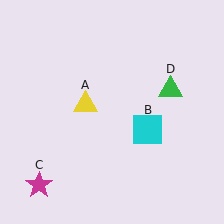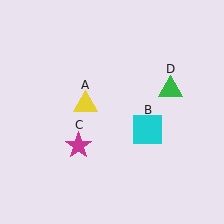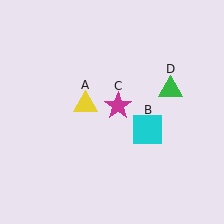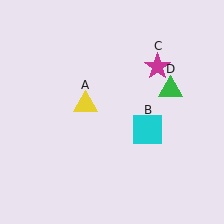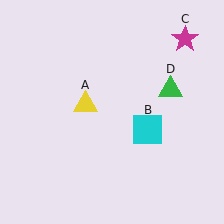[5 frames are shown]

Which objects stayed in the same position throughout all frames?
Yellow triangle (object A) and cyan square (object B) and green triangle (object D) remained stationary.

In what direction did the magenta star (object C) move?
The magenta star (object C) moved up and to the right.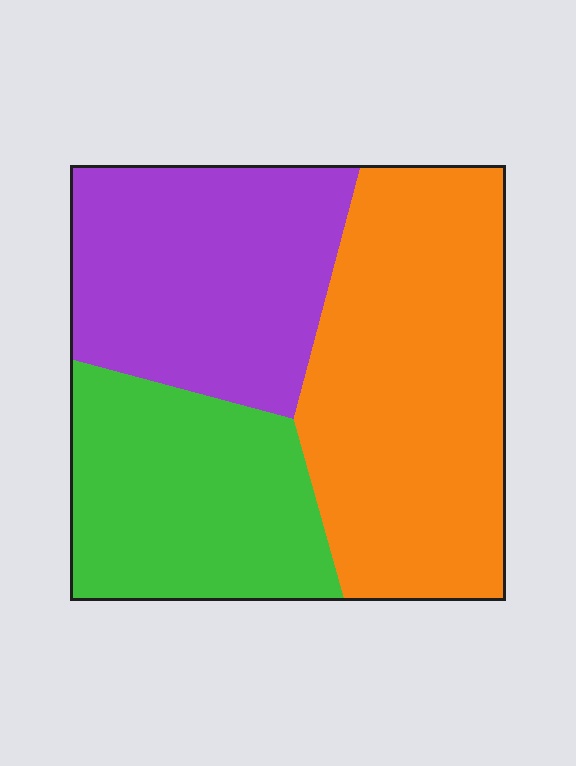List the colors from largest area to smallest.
From largest to smallest: orange, purple, green.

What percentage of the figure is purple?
Purple covers around 30% of the figure.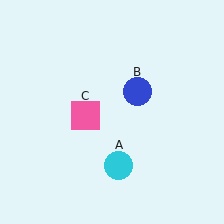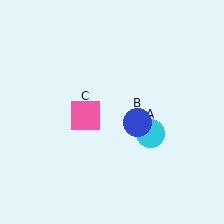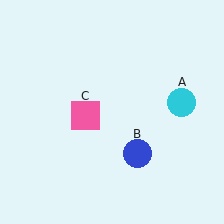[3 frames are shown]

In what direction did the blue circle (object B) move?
The blue circle (object B) moved down.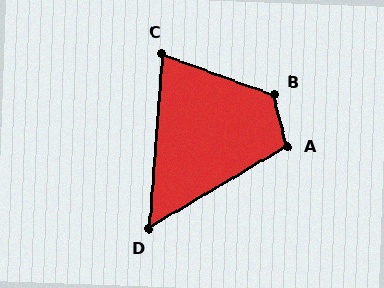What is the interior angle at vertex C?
Approximately 74 degrees (acute).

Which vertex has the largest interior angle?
B, at approximately 125 degrees.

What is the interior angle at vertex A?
Approximately 106 degrees (obtuse).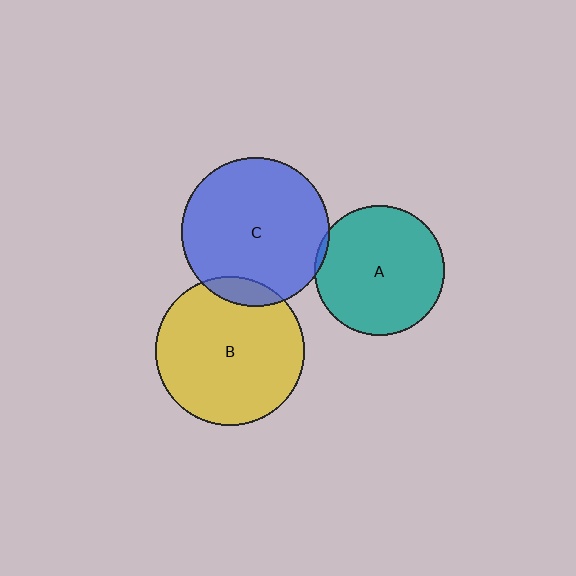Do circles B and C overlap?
Yes.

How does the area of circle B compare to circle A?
Approximately 1.3 times.